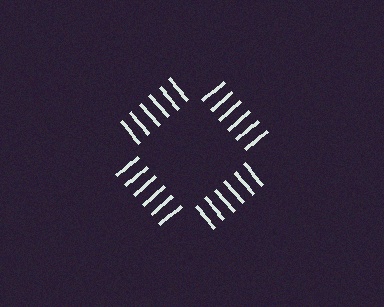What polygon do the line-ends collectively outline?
An illusory square — the line segments terminate on its edges but no continuous stroke is drawn.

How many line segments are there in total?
24 — 6 along each of the 4 edges.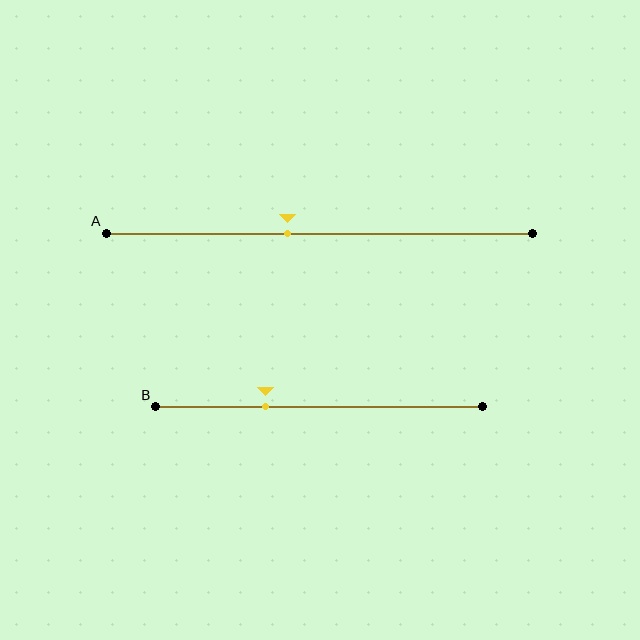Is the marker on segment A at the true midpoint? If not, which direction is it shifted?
No, the marker on segment A is shifted to the left by about 7% of the segment length.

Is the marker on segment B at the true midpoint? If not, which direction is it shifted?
No, the marker on segment B is shifted to the left by about 17% of the segment length.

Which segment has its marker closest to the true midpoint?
Segment A has its marker closest to the true midpoint.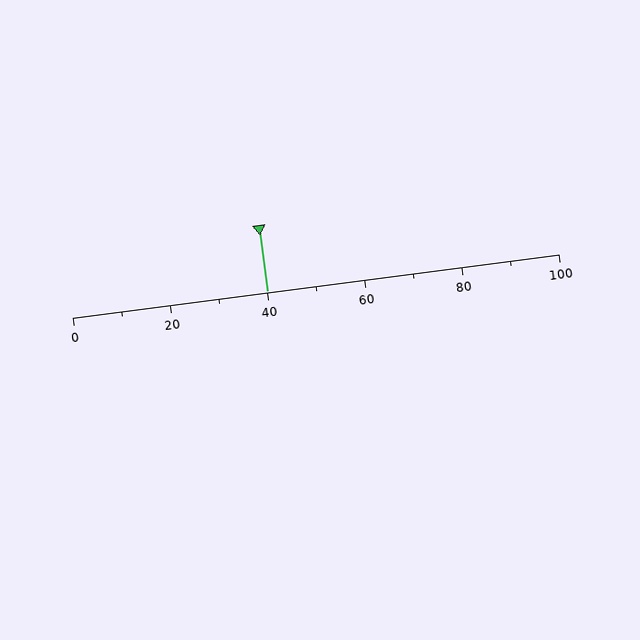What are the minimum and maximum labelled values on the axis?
The axis runs from 0 to 100.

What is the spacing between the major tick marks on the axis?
The major ticks are spaced 20 apart.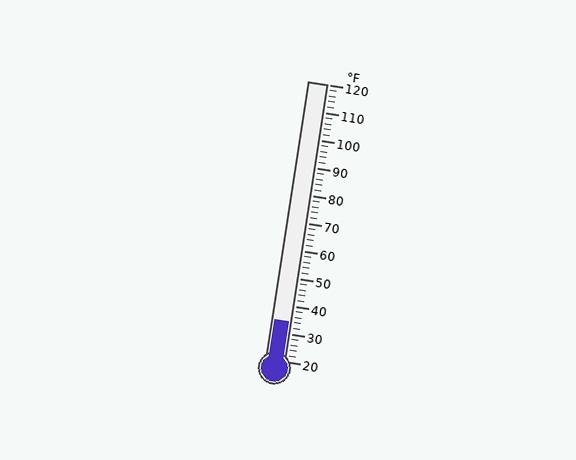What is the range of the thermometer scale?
The thermometer scale ranges from 20°F to 120°F.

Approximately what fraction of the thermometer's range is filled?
The thermometer is filled to approximately 15% of its range.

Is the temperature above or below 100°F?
The temperature is below 100°F.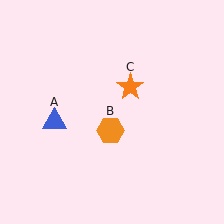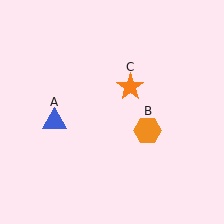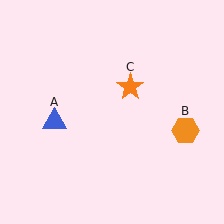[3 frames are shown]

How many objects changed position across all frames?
1 object changed position: orange hexagon (object B).